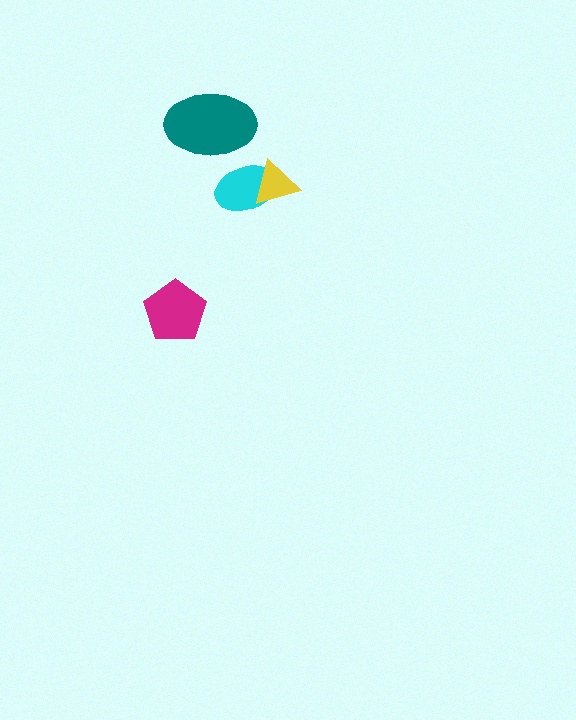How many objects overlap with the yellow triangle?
1 object overlaps with the yellow triangle.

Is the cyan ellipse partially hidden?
Yes, it is partially covered by another shape.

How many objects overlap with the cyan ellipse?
1 object overlaps with the cyan ellipse.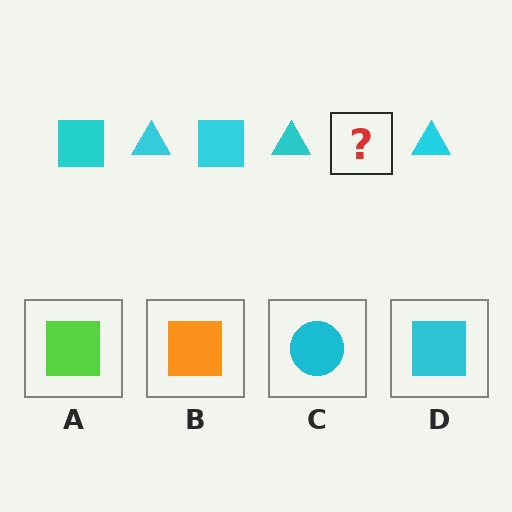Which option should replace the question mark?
Option D.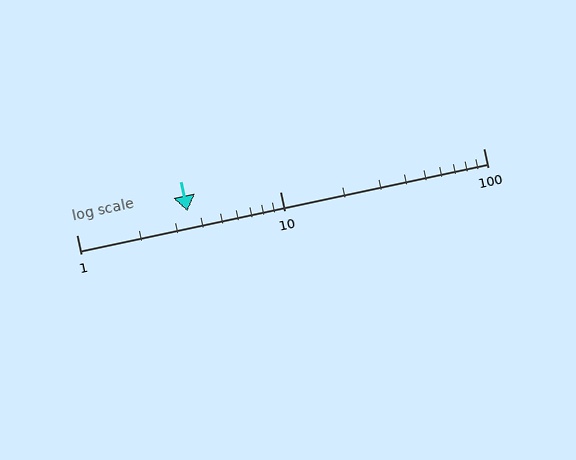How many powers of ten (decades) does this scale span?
The scale spans 2 decades, from 1 to 100.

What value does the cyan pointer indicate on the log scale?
The pointer indicates approximately 3.5.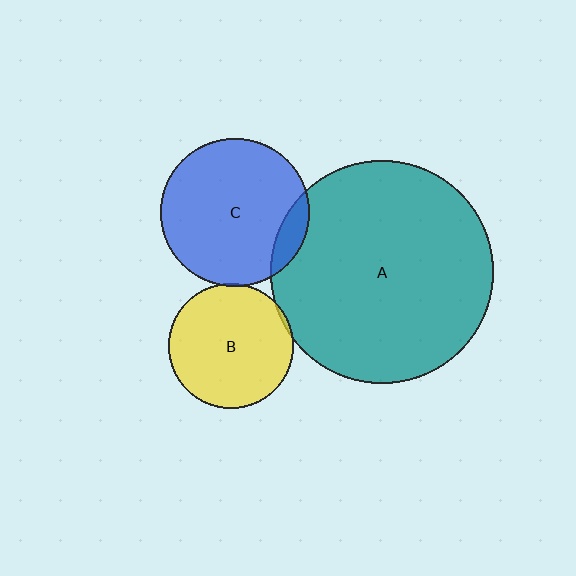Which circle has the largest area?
Circle A (teal).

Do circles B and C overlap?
Yes.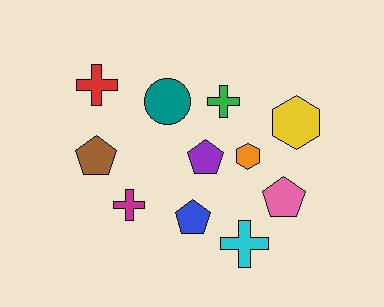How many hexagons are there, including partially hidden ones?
There are 2 hexagons.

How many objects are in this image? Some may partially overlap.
There are 11 objects.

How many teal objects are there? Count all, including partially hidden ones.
There is 1 teal object.